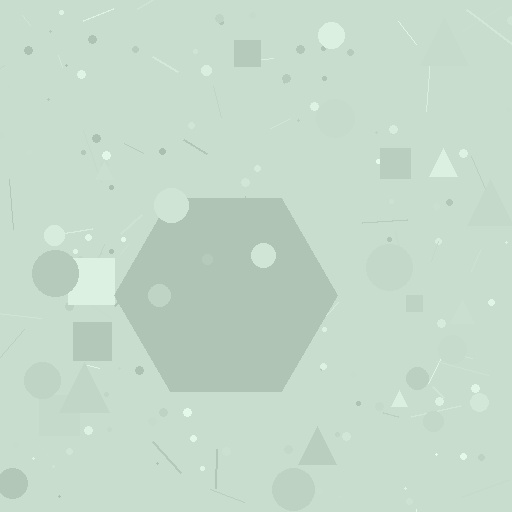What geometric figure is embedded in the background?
A hexagon is embedded in the background.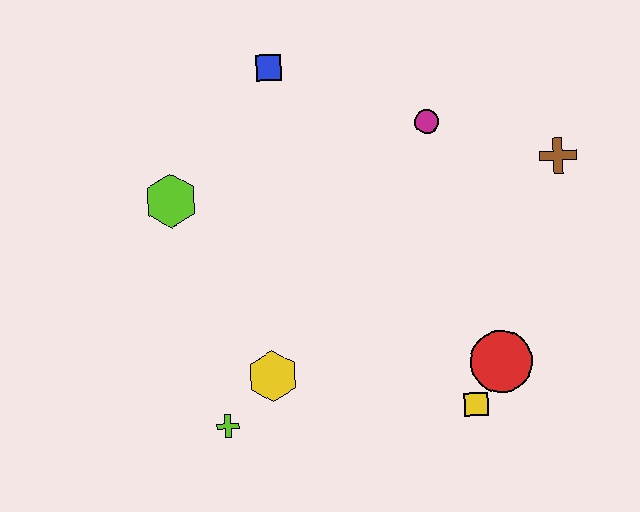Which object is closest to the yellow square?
The red circle is closest to the yellow square.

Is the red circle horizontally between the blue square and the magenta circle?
No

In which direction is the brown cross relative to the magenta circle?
The brown cross is to the right of the magenta circle.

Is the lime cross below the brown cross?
Yes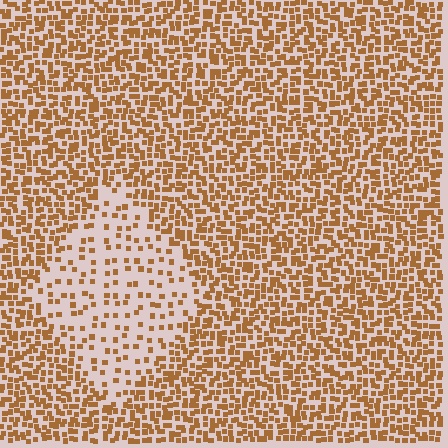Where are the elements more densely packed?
The elements are more densely packed outside the diamond boundary.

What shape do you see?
I see a diamond.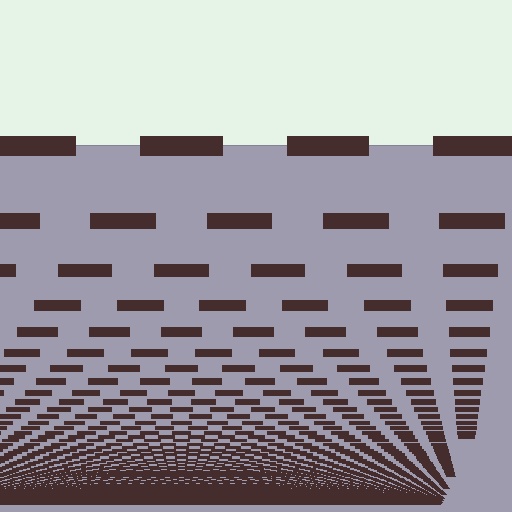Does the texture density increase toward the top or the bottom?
Density increases toward the bottom.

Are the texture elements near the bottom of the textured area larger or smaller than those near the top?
Smaller. The gradient is inverted — elements near the bottom are smaller and denser.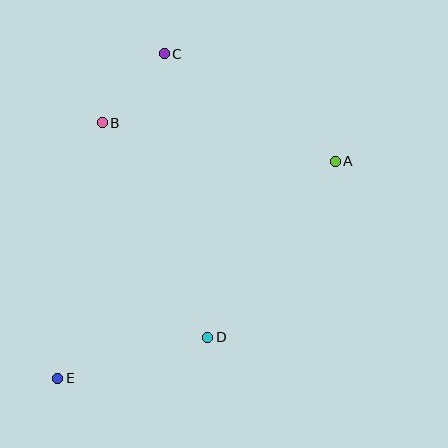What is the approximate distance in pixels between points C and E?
The distance between C and E is approximately 341 pixels.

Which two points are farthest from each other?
Points A and E are farthest from each other.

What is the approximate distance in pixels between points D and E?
The distance between D and E is approximately 156 pixels.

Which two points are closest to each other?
Points B and C are closest to each other.